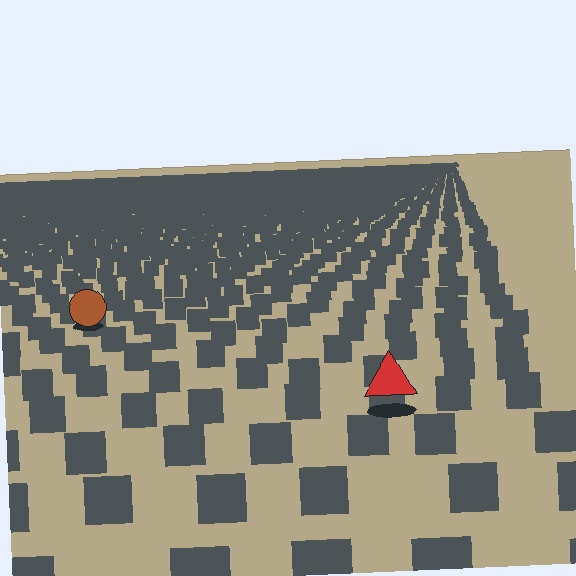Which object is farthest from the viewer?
The brown circle is farthest from the viewer. It appears smaller and the ground texture around it is denser.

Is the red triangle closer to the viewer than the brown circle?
Yes. The red triangle is closer — you can tell from the texture gradient: the ground texture is coarser near it.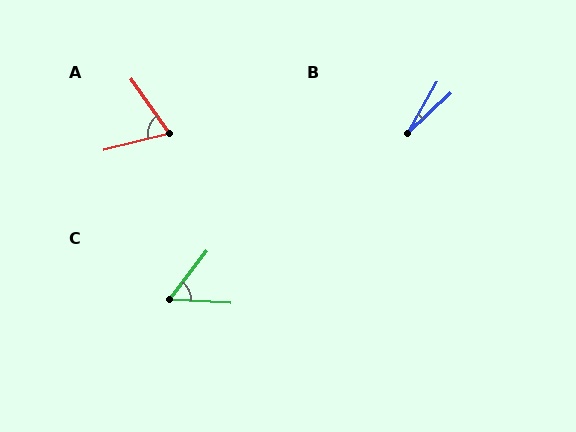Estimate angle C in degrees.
Approximately 56 degrees.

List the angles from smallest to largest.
B (17°), C (56°), A (69°).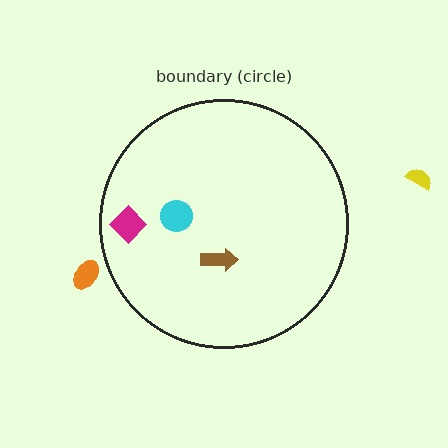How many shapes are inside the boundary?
3 inside, 2 outside.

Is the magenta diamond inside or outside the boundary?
Inside.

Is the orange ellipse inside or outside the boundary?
Outside.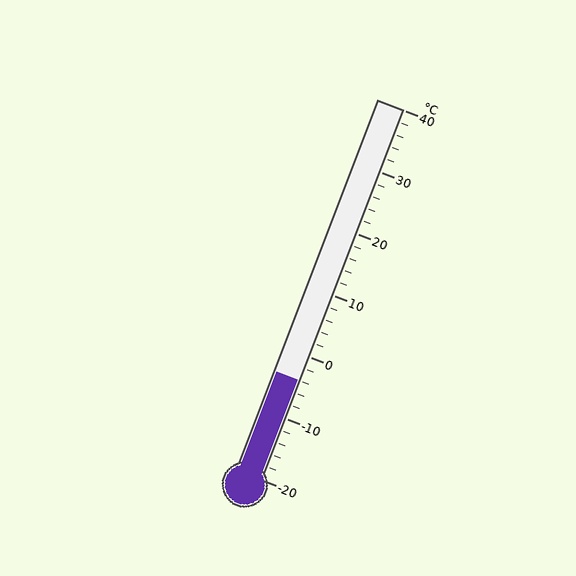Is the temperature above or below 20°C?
The temperature is below 20°C.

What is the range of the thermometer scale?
The thermometer scale ranges from -20°C to 40°C.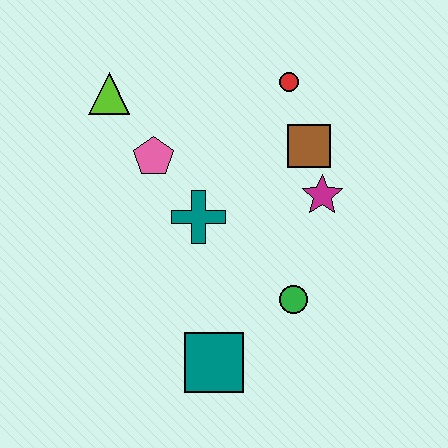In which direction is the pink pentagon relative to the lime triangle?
The pink pentagon is below the lime triangle.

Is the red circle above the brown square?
Yes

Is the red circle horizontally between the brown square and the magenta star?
No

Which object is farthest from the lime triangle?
The teal square is farthest from the lime triangle.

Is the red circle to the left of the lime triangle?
No